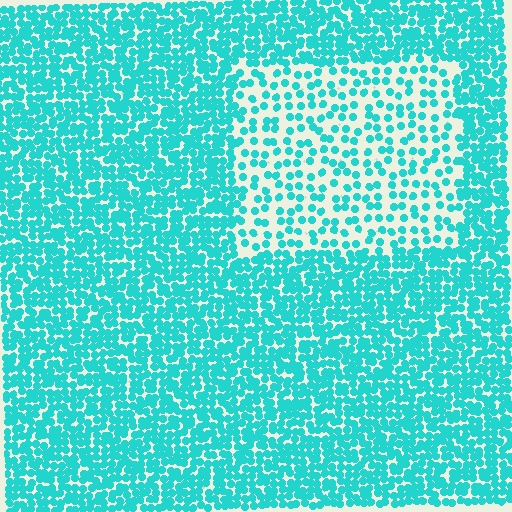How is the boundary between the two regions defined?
The boundary is defined by a change in element density (approximately 2.4x ratio). All elements are the same color, size, and shape.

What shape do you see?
I see a rectangle.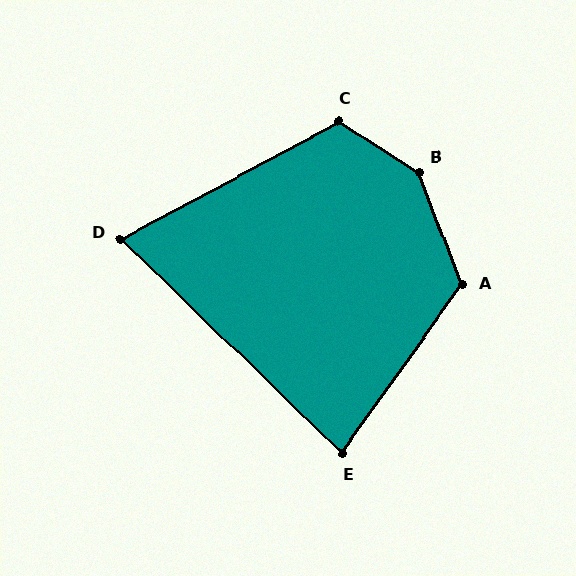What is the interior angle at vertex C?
Approximately 119 degrees (obtuse).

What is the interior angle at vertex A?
Approximately 123 degrees (obtuse).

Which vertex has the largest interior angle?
B, at approximately 144 degrees.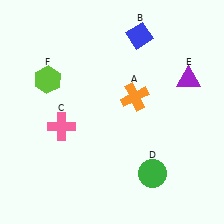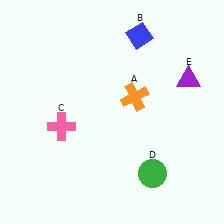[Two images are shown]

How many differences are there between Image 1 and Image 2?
There is 1 difference between the two images.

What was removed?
The lime hexagon (F) was removed in Image 2.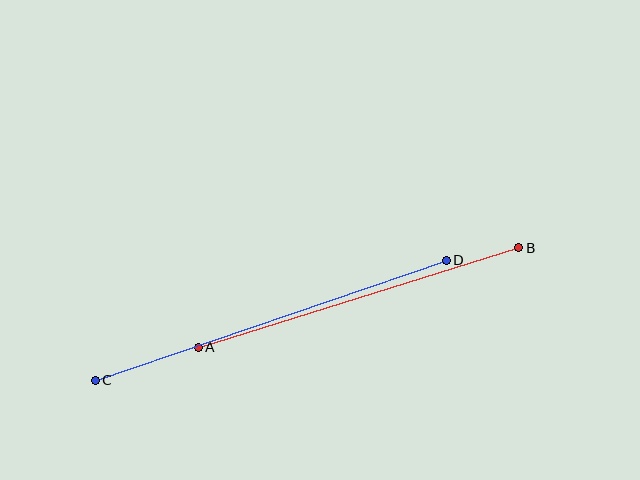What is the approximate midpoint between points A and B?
The midpoint is at approximately (358, 297) pixels.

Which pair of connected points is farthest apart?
Points C and D are farthest apart.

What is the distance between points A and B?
The distance is approximately 335 pixels.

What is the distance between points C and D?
The distance is approximately 371 pixels.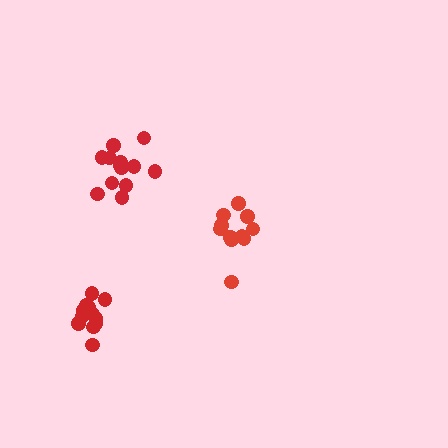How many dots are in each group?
Group 1: 11 dots, Group 2: 12 dots, Group 3: 13 dots (36 total).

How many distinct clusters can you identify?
There are 3 distinct clusters.